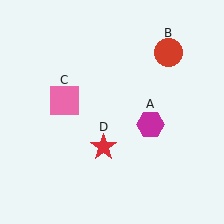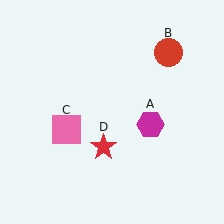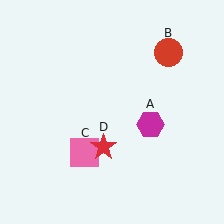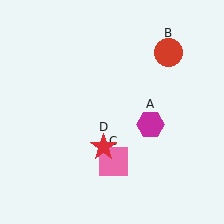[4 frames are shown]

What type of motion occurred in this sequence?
The pink square (object C) rotated counterclockwise around the center of the scene.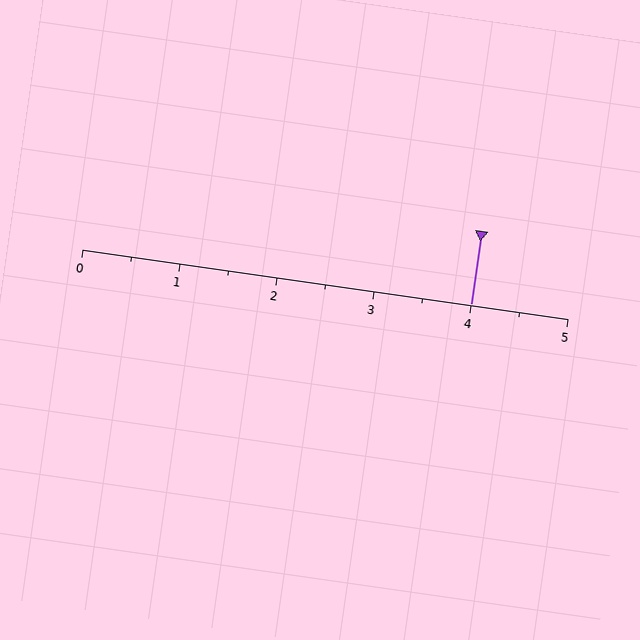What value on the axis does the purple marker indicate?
The marker indicates approximately 4.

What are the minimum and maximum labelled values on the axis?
The axis runs from 0 to 5.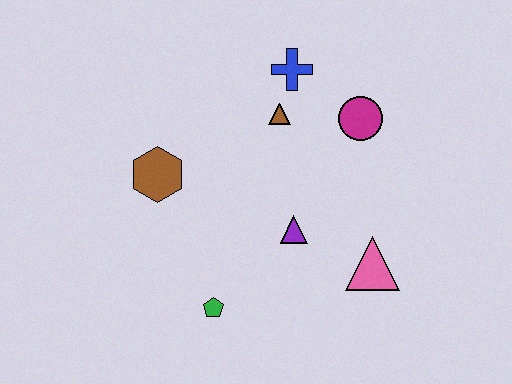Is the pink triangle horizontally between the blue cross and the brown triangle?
No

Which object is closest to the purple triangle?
The pink triangle is closest to the purple triangle.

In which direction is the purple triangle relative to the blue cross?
The purple triangle is below the blue cross.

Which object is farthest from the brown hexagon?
The pink triangle is farthest from the brown hexagon.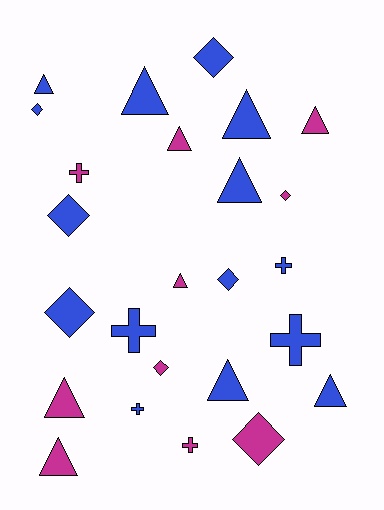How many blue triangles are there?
There are 6 blue triangles.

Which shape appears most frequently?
Triangle, with 11 objects.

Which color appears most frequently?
Blue, with 15 objects.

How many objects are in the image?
There are 25 objects.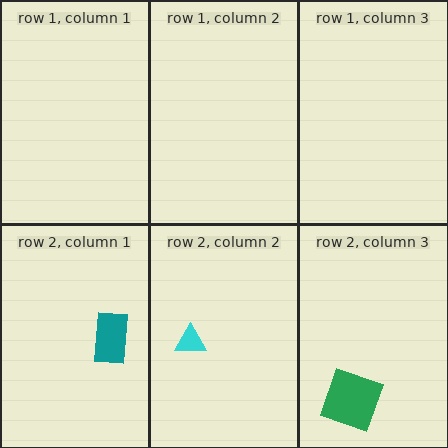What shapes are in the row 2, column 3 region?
The green square.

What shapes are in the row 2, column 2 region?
The cyan triangle.